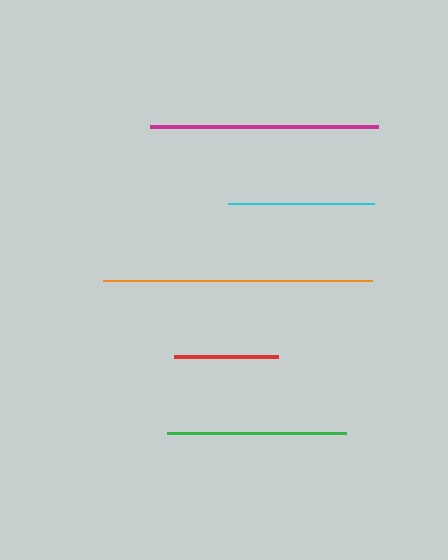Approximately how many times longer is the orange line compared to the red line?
The orange line is approximately 2.6 times the length of the red line.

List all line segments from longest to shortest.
From longest to shortest: orange, magenta, green, cyan, red.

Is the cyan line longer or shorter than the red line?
The cyan line is longer than the red line.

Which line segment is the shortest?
The red line is the shortest at approximately 104 pixels.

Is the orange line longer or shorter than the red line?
The orange line is longer than the red line.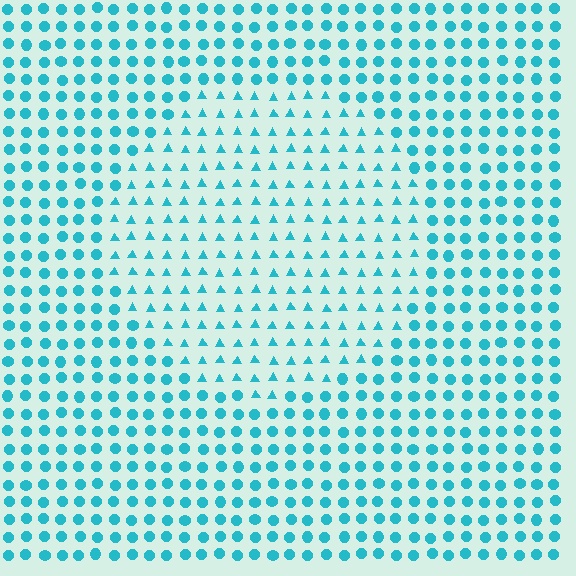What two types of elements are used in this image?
The image uses triangles inside the circle region and circles outside it.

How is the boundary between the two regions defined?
The boundary is defined by a change in element shape: triangles inside vs. circles outside. All elements share the same color and spacing.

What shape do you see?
I see a circle.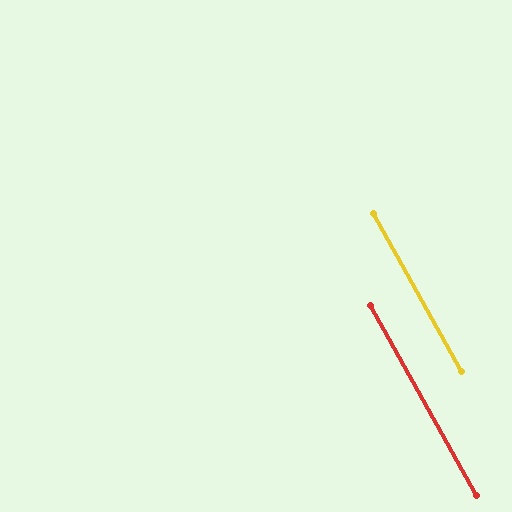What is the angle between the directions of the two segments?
Approximately 0 degrees.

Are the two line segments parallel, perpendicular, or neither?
Parallel — their directions differ by only 0.1°.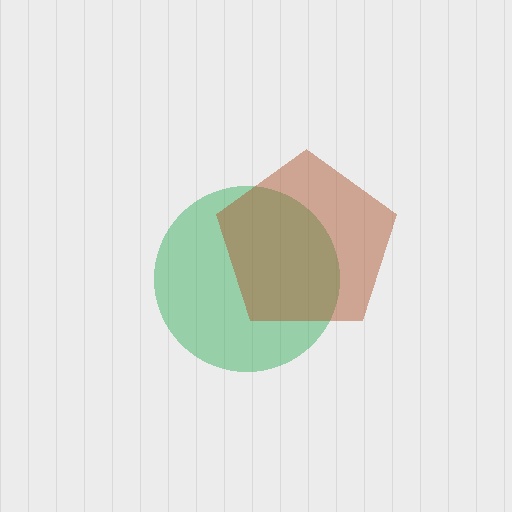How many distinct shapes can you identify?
There are 2 distinct shapes: a green circle, a brown pentagon.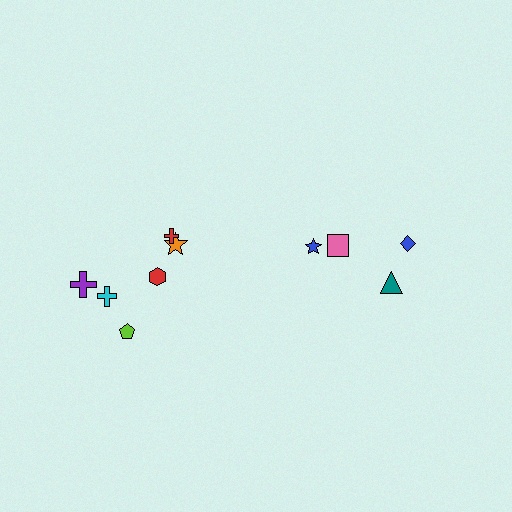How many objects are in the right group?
There are 4 objects.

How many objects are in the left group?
There are 6 objects.